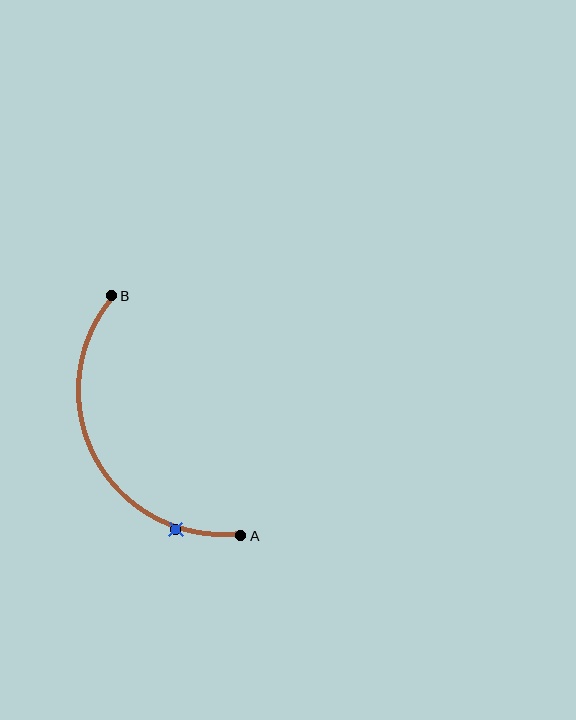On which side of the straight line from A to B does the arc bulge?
The arc bulges to the left of the straight line connecting A and B.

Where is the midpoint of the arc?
The arc midpoint is the point on the curve farthest from the straight line joining A and B. It sits to the left of that line.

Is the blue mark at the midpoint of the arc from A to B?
No. The blue mark lies on the arc but is closer to endpoint A. The arc midpoint would be at the point on the curve equidistant along the arc from both A and B.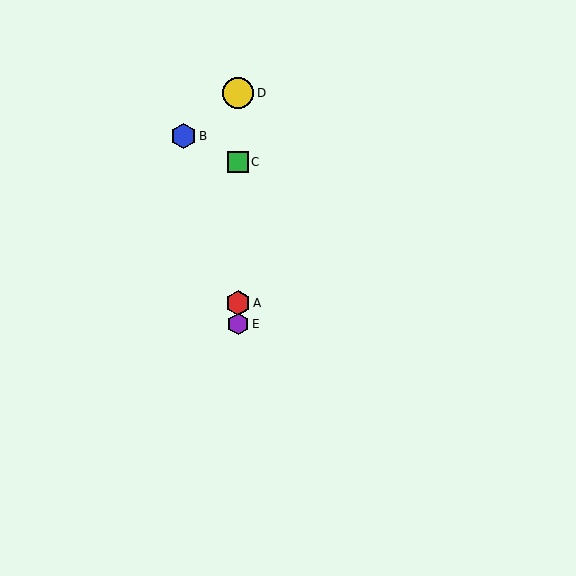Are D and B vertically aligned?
No, D is at x≈238 and B is at x≈183.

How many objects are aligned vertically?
4 objects (A, C, D, E) are aligned vertically.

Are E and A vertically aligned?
Yes, both are at x≈238.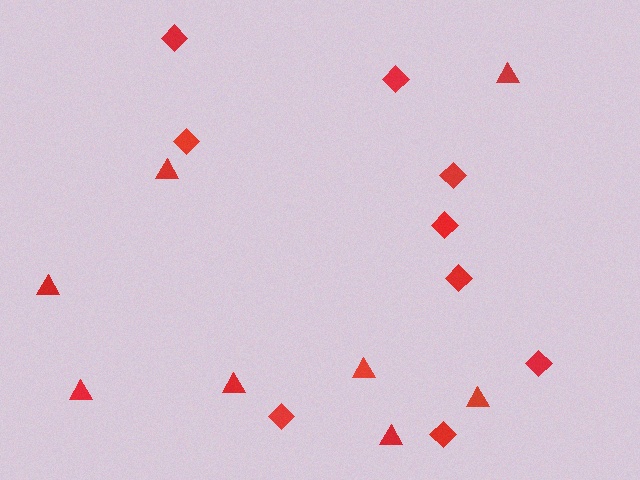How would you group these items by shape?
There are 2 groups: one group of diamonds (9) and one group of triangles (8).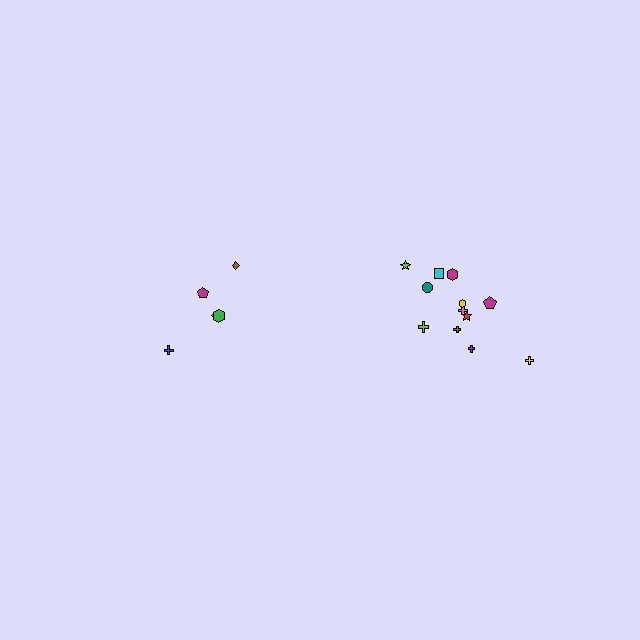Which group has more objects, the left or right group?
The right group.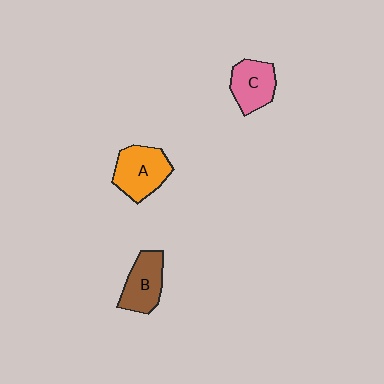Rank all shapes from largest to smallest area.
From largest to smallest: A (orange), B (brown), C (pink).